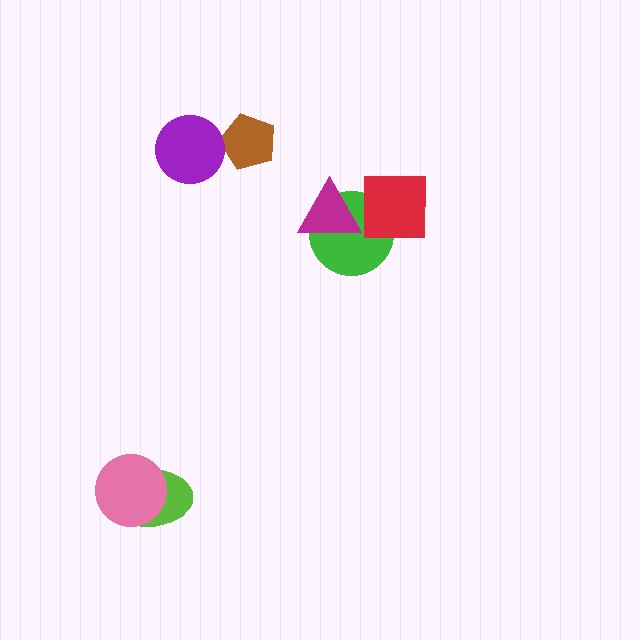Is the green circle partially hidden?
Yes, it is partially covered by another shape.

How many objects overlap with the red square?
2 objects overlap with the red square.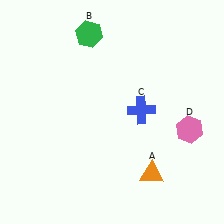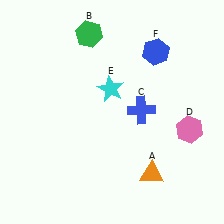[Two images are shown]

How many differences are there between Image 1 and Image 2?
There are 2 differences between the two images.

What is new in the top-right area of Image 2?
A blue hexagon (F) was added in the top-right area of Image 2.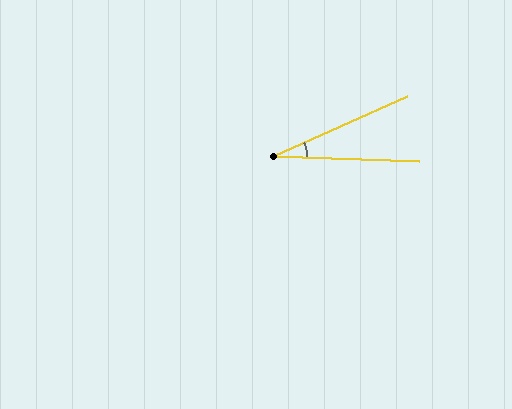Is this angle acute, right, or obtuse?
It is acute.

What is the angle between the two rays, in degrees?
Approximately 26 degrees.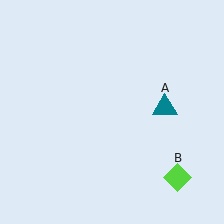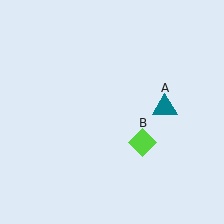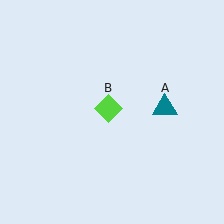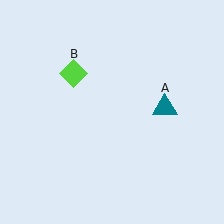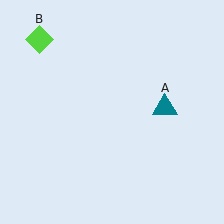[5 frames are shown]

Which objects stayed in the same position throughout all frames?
Teal triangle (object A) remained stationary.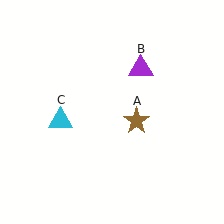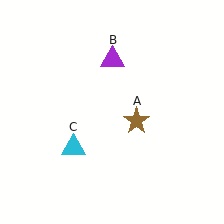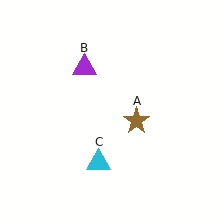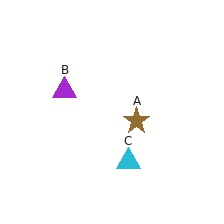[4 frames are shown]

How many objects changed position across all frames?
2 objects changed position: purple triangle (object B), cyan triangle (object C).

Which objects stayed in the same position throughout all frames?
Brown star (object A) remained stationary.